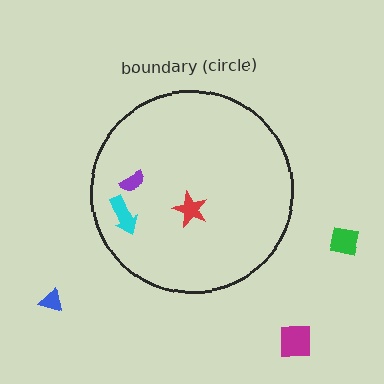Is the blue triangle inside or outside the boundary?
Outside.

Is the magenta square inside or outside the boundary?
Outside.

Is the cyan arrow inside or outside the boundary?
Inside.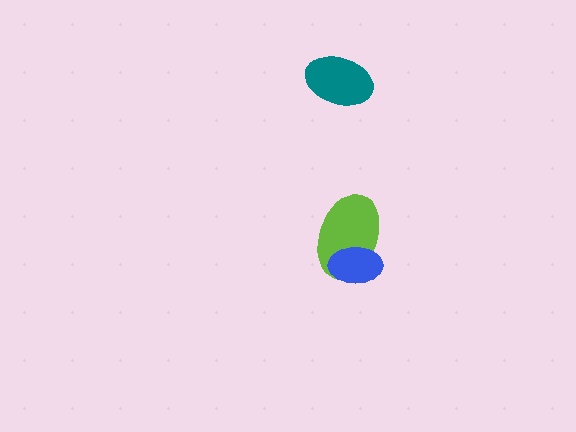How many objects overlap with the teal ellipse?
0 objects overlap with the teal ellipse.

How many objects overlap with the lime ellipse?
1 object overlaps with the lime ellipse.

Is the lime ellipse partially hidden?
Yes, it is partially covered by another shape.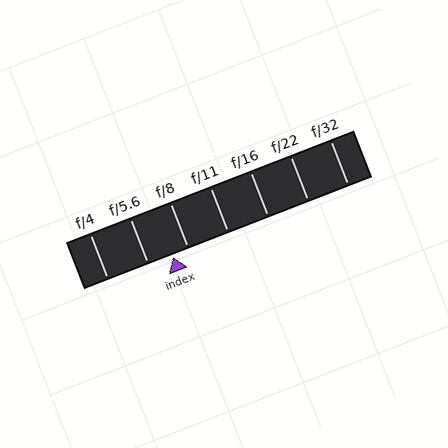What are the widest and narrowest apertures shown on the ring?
The widest aperture shown is f/4 and the narrowest is f/32.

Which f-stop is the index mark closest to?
The index mark is closest to f/8.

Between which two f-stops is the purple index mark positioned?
The index mark is between f/5.6 and f/8.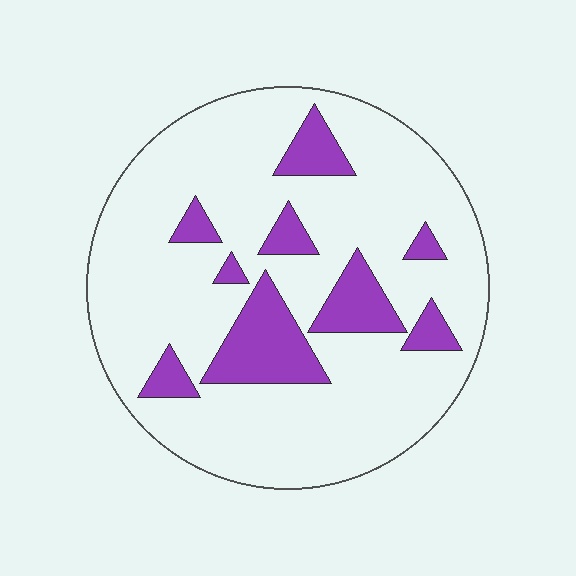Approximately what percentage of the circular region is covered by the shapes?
Approximately 20%.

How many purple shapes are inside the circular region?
9.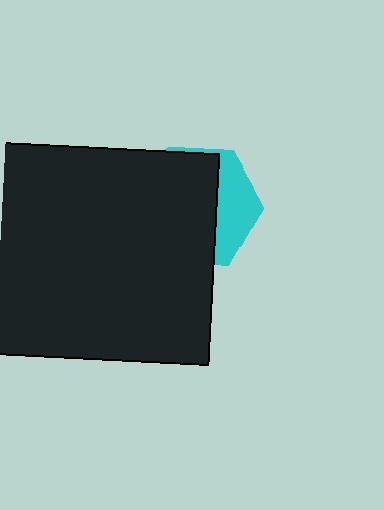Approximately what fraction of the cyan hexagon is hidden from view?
Roughly 68% of the cyan hexagon is hidden behind the black rectangle.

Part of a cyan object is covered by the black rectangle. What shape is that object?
It is a hexagon.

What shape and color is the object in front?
The object in front is a black rectangle.